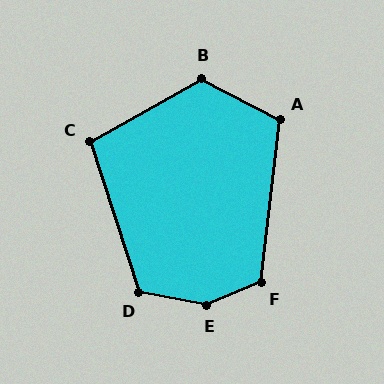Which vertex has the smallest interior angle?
C, at approximately 102 degrees.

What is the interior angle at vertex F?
Approximately 119 degrees (obtuse).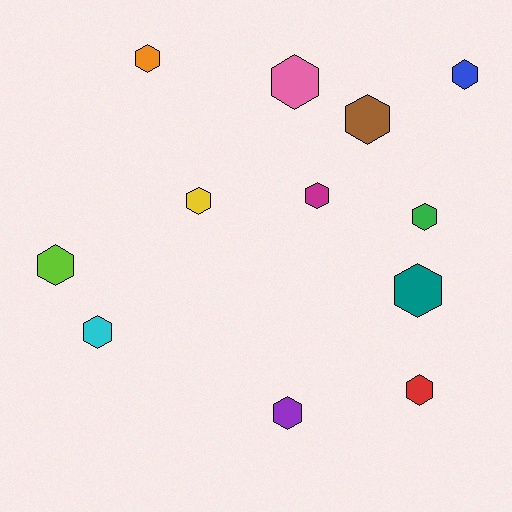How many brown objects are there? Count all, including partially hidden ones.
There is 1 brown object.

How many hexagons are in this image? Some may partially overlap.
There are 12 hexagons.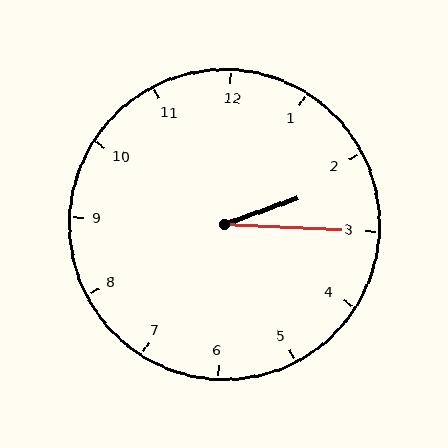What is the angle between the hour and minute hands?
Approximately 22 degrees.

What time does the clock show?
2:15.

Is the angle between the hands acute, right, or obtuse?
It is acute.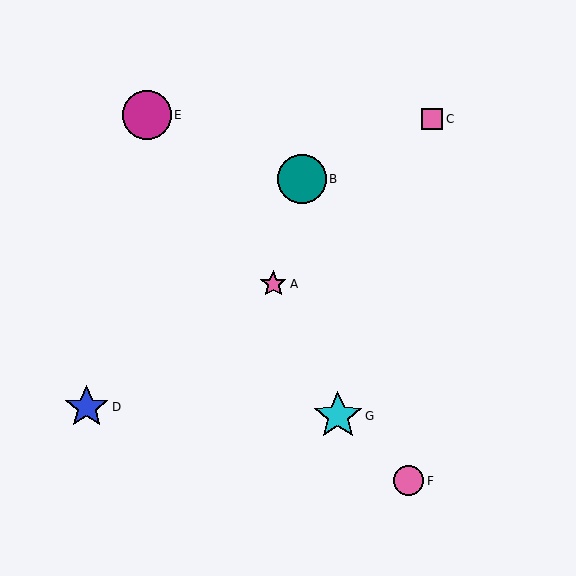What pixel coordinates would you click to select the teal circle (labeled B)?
Click at (302, 179) to select the teal circle B.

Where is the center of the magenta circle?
The center of the magenta circle is at (147, 115).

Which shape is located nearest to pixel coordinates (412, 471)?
The pink circle (labeled F) at (409, 481) is nearest to that location.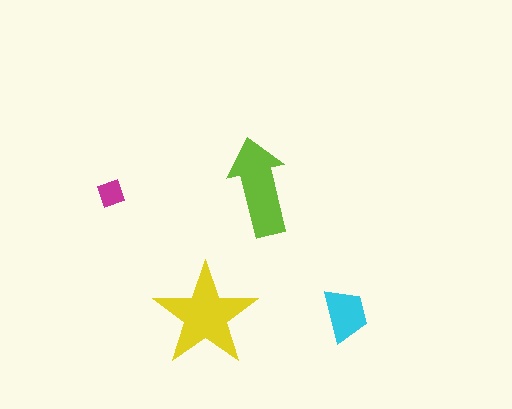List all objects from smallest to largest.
The magenta diamond, the cyan trapezoid, the lime arrow, the yellow star.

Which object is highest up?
The lime arrow is topmost.